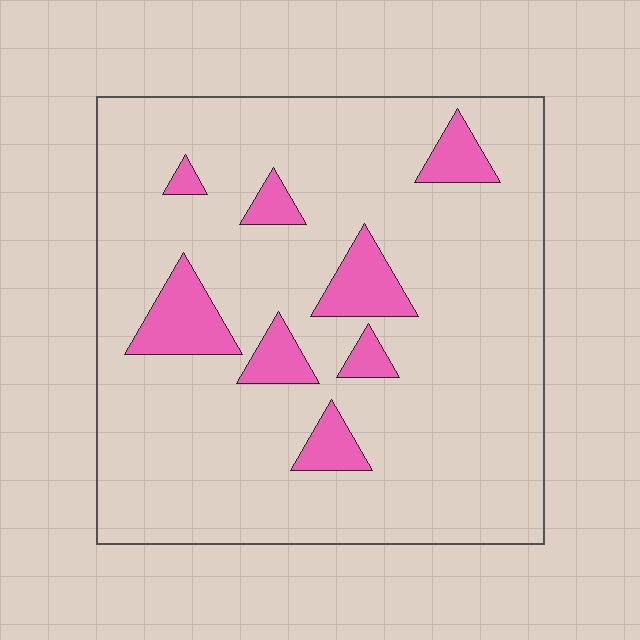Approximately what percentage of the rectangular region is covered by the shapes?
Approximately 15%.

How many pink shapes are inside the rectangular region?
8.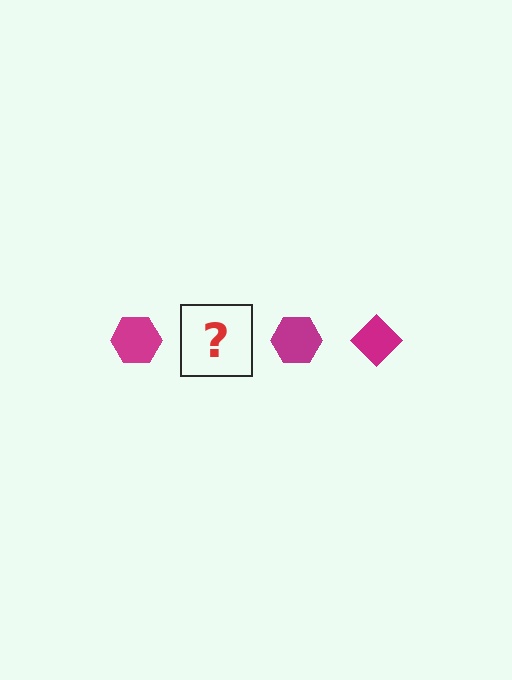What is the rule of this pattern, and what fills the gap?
The rule is that the pattern cycles through hexagon, diamond shapes in magenta. The gap should be filled with a magenta diamond.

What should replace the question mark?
The question mark should be replaced with a magenta diamond.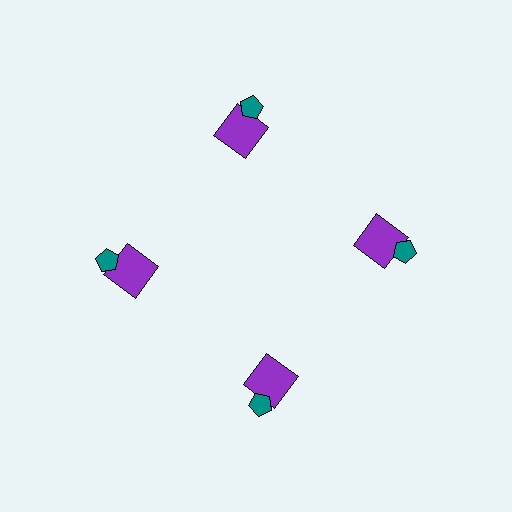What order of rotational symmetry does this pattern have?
This pattern has 4-fold rotational symmetry.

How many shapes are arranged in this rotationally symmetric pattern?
There are 8 shapes, arranged in 4 groups of 2.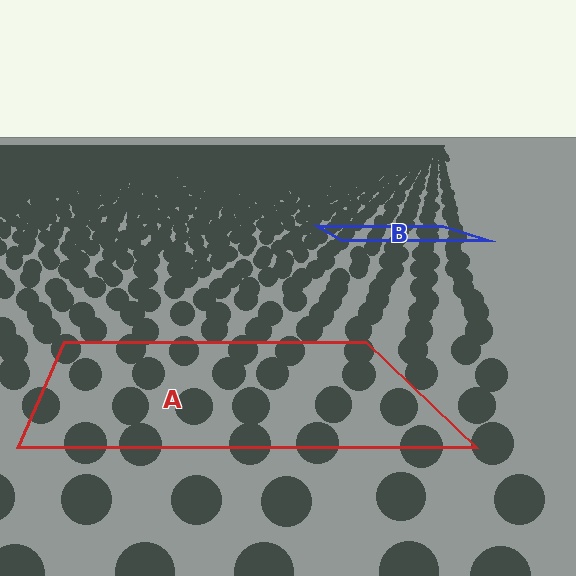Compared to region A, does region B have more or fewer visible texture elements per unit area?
Region B has more texture elements per unit area — they are packed more densely because it is farther away.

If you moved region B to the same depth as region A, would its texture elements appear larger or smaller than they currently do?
They would appear larger. At a closer depth, the same texture elements are projected at a bigger on-screen size.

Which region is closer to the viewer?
Region A is closer. The texture elements there are larger and more spread out.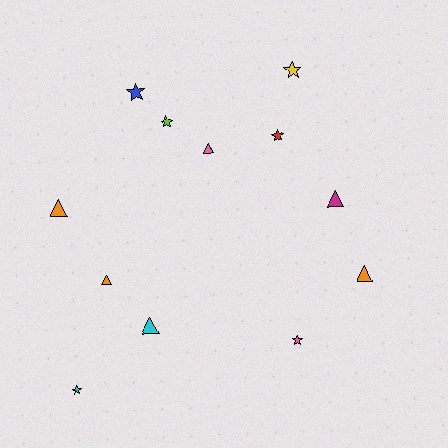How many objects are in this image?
There are 12 objects.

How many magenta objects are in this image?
There is 1 magenta object.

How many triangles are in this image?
There are 6 triangles.